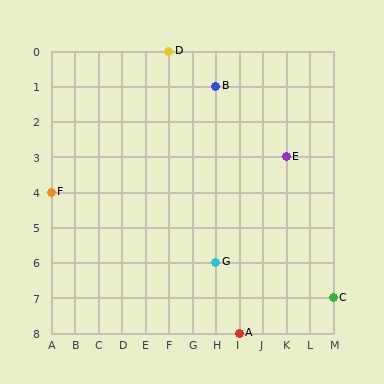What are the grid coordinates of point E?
Point E is at grid coordinates (K, 3).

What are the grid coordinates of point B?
Point B is at grid coordinates (H, 1).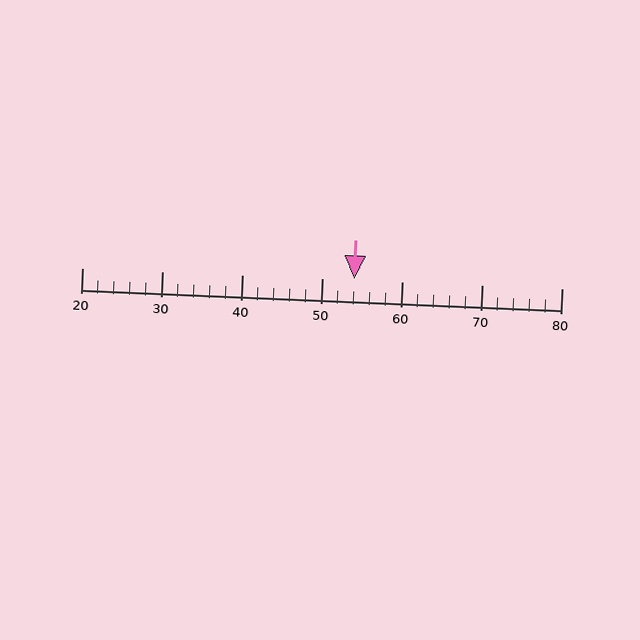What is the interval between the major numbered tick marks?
The major tick marks are spaced 10 units apart.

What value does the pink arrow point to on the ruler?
The pink arrow points to approximately 54.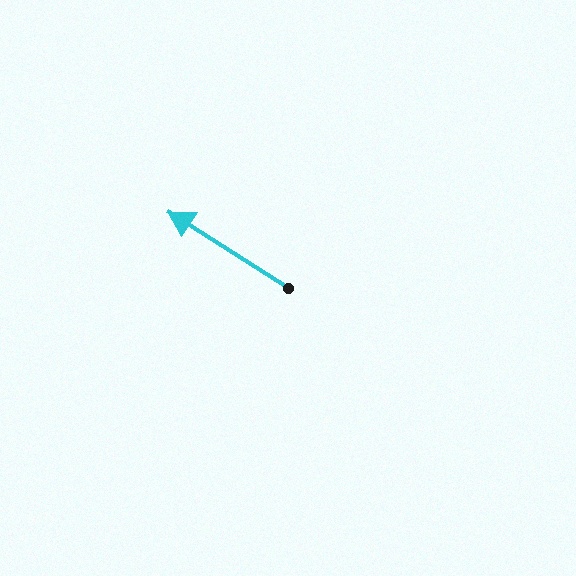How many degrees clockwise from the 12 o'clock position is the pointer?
Approximately 303 degrees.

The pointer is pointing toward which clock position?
Roughly 10 o'clock.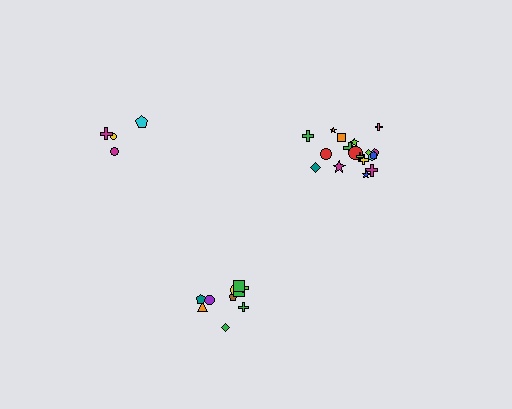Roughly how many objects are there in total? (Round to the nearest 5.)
Roughly 30 objects in total.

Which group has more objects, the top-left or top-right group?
The top-right group.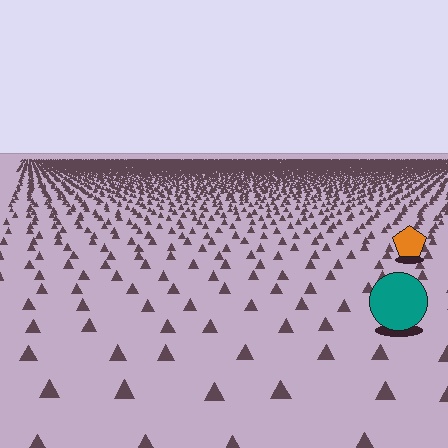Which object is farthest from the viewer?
The orange pentagon is farthest from the viewer. It appears smaller and the ground texture around it is denser.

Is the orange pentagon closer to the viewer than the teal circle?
No. The teal circle is closer — you can tell from the texture gradient: the ground texture is coarser near it.